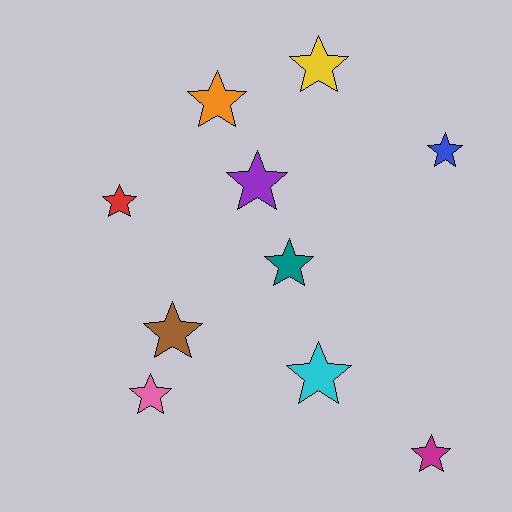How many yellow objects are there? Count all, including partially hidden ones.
There is 1 yellow object.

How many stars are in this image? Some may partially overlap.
There are 10 stars.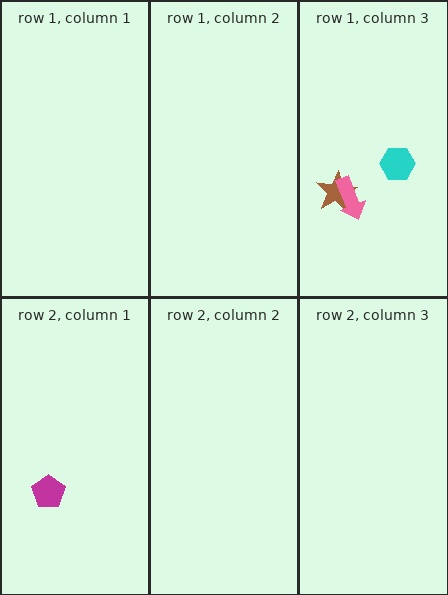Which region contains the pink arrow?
The row 1, column 3 region.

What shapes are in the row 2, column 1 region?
The magenta pentagon.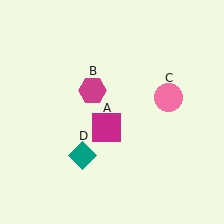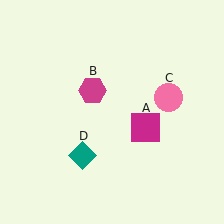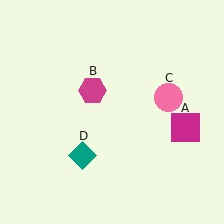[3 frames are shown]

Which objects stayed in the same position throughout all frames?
Magenta hexagon (object B) and pink circle (object C) and teal diamond (object D) remained stationary.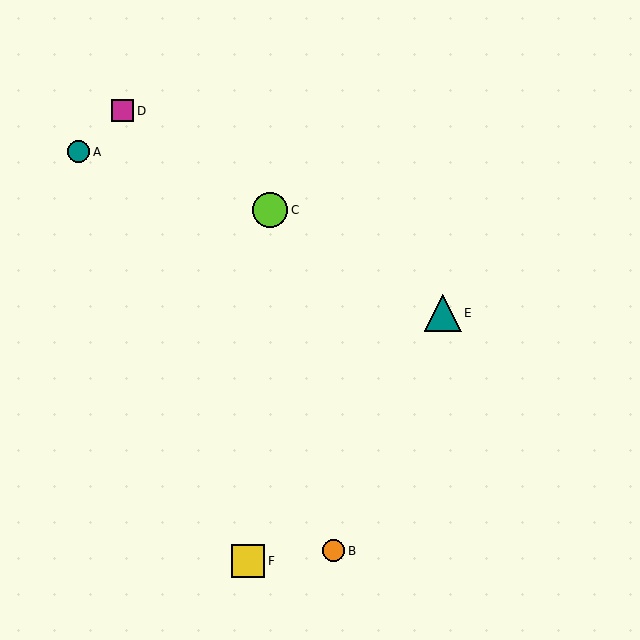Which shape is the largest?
The teal triangle (labeled E) is the largest.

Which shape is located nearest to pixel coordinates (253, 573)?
The yellow square (labeled F) at (248, 561) is nearest to that location.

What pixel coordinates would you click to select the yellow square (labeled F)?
Click at (248, 561) to select the yellow square F.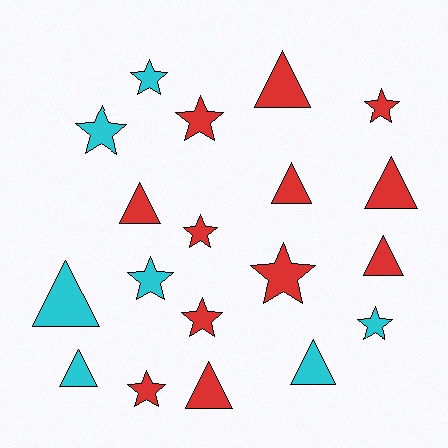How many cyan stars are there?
There are 4 cyan stars.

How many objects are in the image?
There are 19 objects.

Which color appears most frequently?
Red, with 12 objects.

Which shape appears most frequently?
Star, with 10 objects.